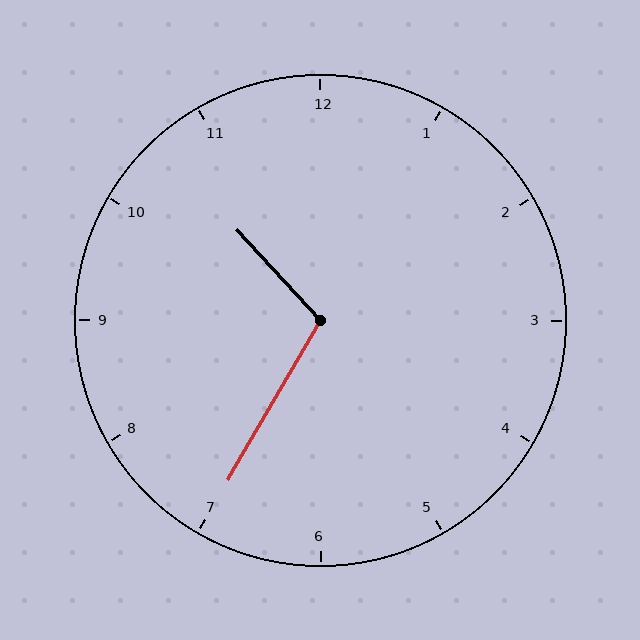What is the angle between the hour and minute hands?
Approximately 108 degrees.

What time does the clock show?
10:35.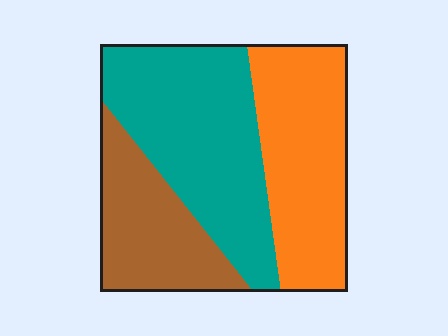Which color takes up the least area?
Brown, at roughly 25%.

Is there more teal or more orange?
Teal.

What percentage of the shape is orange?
Orange covers around 35% of the shape.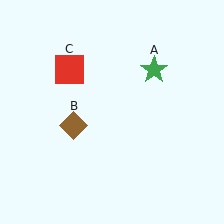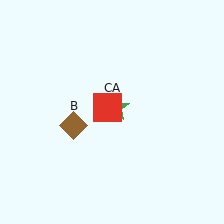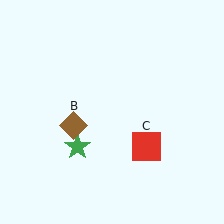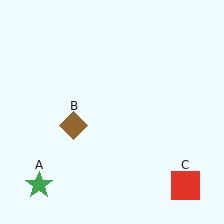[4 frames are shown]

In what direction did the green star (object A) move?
The green star (object A) moved down and to the left.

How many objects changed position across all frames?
2 objects changed position: green star (object A), red square (object C).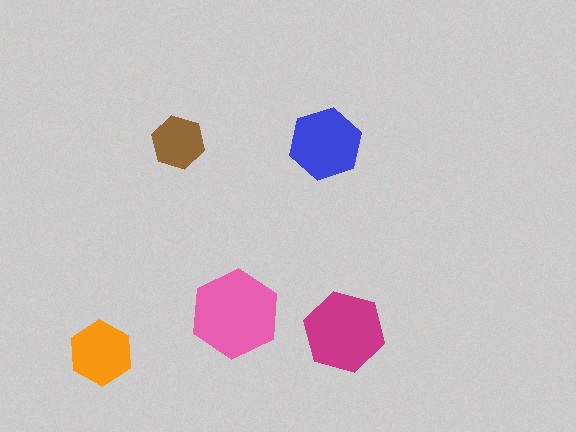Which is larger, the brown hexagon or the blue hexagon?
The blue one.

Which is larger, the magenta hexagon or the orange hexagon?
The magenta one.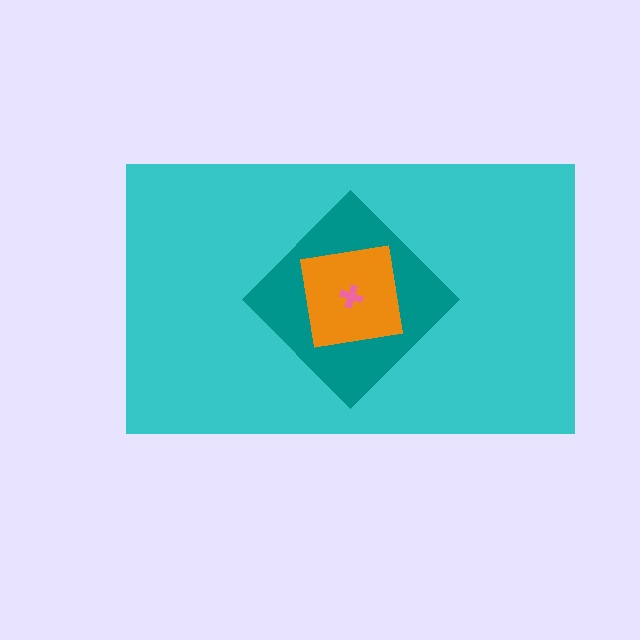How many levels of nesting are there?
4.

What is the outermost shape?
The cyan rectangle.